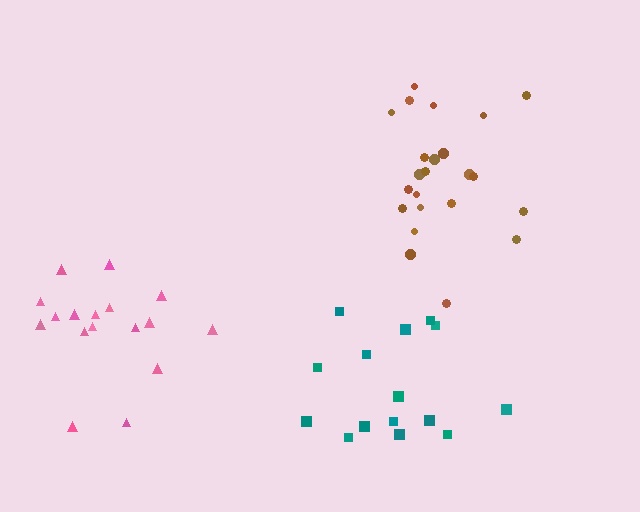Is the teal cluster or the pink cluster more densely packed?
Pink.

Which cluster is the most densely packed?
Brown.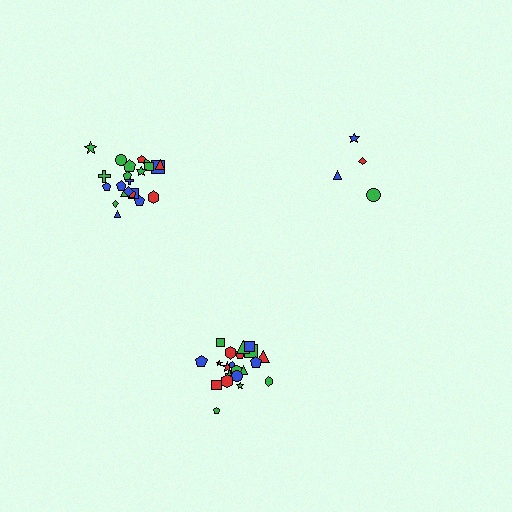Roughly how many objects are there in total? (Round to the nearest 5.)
Roughly 50 objects in total.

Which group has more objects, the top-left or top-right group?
The top-left group.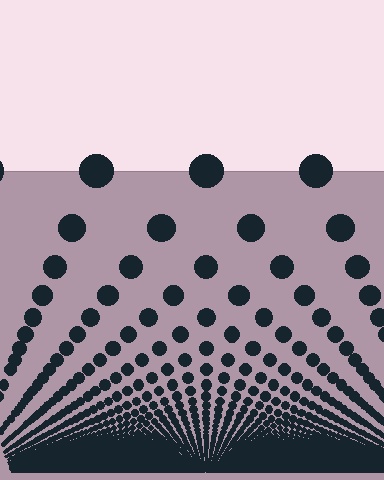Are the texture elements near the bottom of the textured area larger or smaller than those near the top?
Smaller. The gradient is inverted — elements near the bottom are smaller and denser.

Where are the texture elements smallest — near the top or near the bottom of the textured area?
Near the bottom.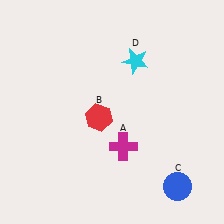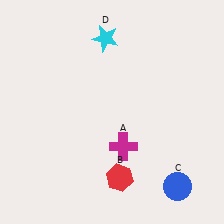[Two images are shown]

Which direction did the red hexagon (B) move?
The red hexagon (B) moved down.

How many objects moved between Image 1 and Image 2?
2 objects moved between the two images.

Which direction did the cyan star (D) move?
The cyan star (D) moved left.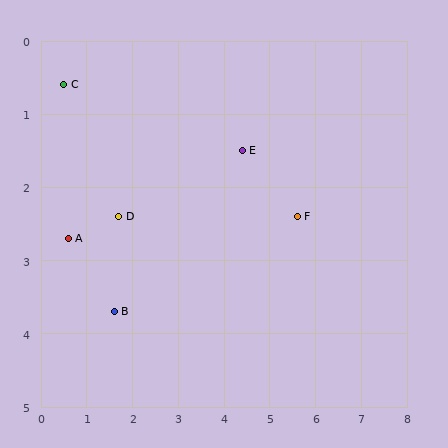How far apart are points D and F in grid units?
Points D and F are about 3.9 grid units apart.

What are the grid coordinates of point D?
Point D is at approximately (1.7, 2.4).